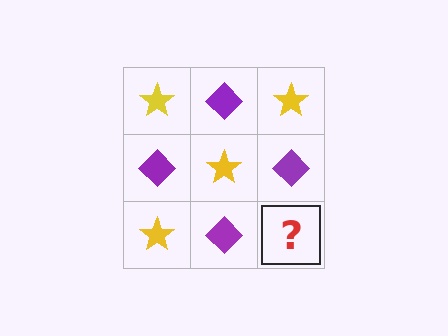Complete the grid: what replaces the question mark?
The question mark should be replaced with a yellow star.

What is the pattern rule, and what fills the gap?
The rule is that it alternates yellow star and purple diamond in a checkerboard pattern. The gap should be filled with a yellow star.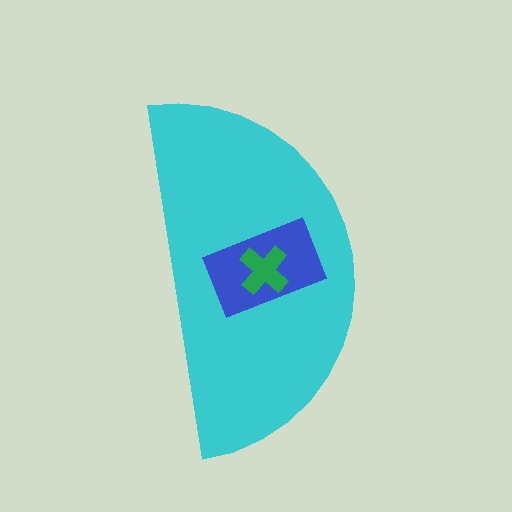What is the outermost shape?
The cyan semicircle.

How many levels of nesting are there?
3.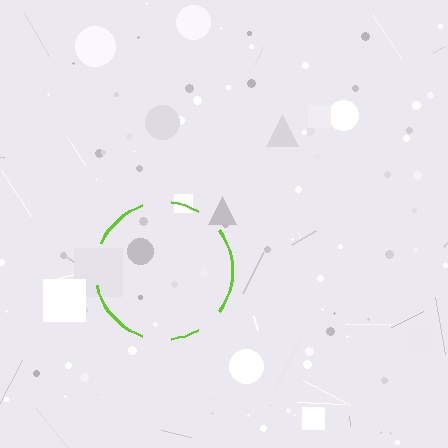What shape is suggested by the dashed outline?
The dashed outline suggests a circle.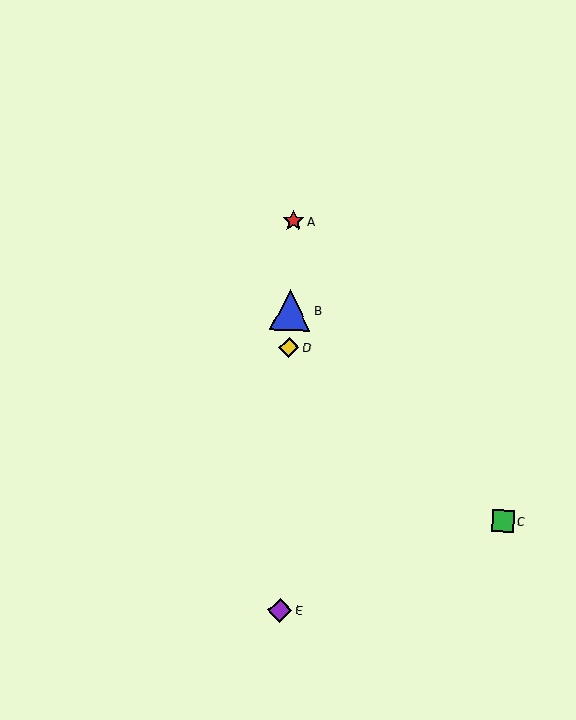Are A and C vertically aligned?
No, A is at x≈293 and C is at x≈503.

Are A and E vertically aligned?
Yes, both are at x≈293.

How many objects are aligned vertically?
4 objects (A, B, D, E) are aligned vertically.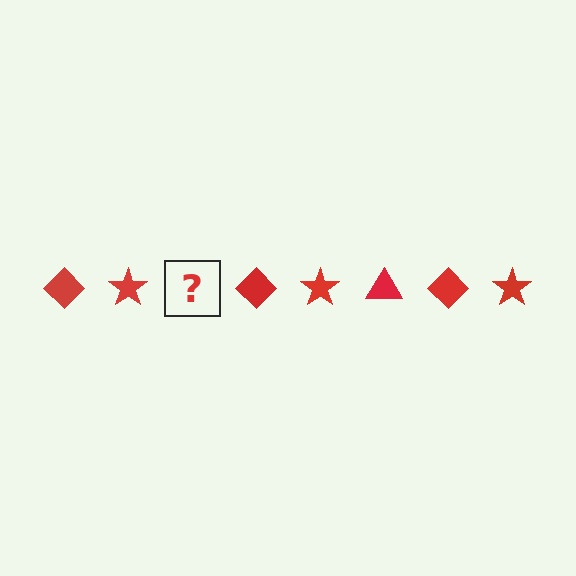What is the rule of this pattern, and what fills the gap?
The rule is that the pattern cycles through diamond, star, triangle shapes in red. The gap should be filled with a red triangle.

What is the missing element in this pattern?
The missing element is a red triangle.